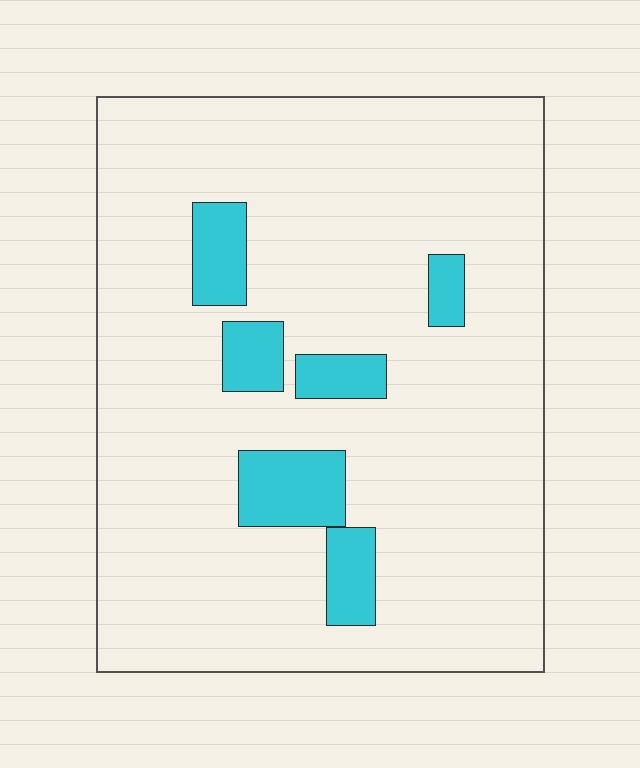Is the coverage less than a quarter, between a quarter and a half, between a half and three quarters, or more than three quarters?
Less than a quarter.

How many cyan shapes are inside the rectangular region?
6.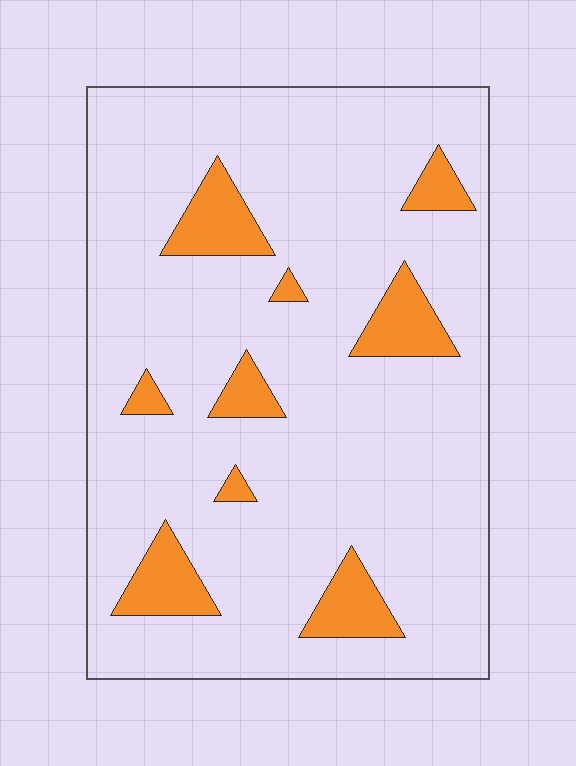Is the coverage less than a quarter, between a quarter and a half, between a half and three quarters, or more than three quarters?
Less than a quarter.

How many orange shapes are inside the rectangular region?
9.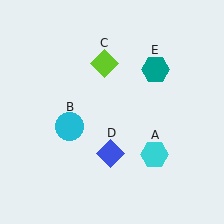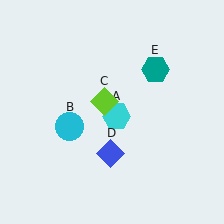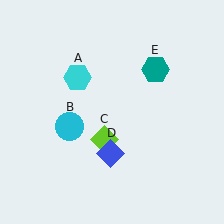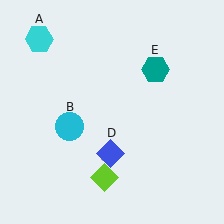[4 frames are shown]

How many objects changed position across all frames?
2 objects changed position: cyan hexagon (object A), lime diamond (object C).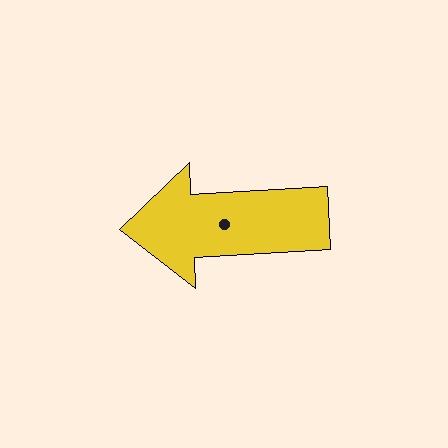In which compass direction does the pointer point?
West.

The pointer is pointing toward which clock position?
Roughly 9 o'clock.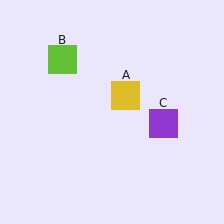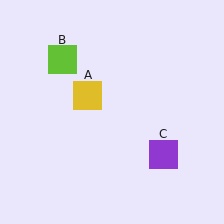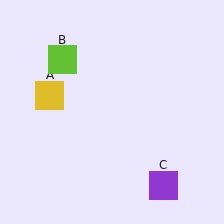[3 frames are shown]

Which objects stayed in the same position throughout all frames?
Lime square (object B) remained stationary.